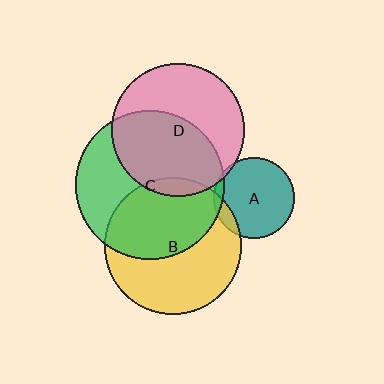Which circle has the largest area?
Circle C (green).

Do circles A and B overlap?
Yes.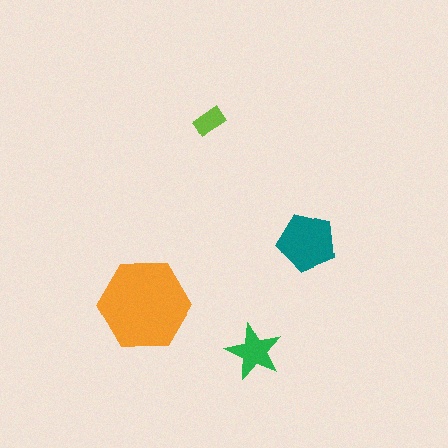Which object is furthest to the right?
The teal pentagon is rightmost.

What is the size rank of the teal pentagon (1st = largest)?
2nd.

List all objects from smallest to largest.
The lime rectangle, the green star, the teal pentagon, the orange hexagon.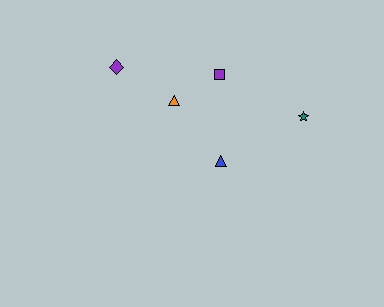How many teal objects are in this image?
There is 1 teal object.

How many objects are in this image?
There are 5 objects.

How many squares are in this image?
There is 1 square.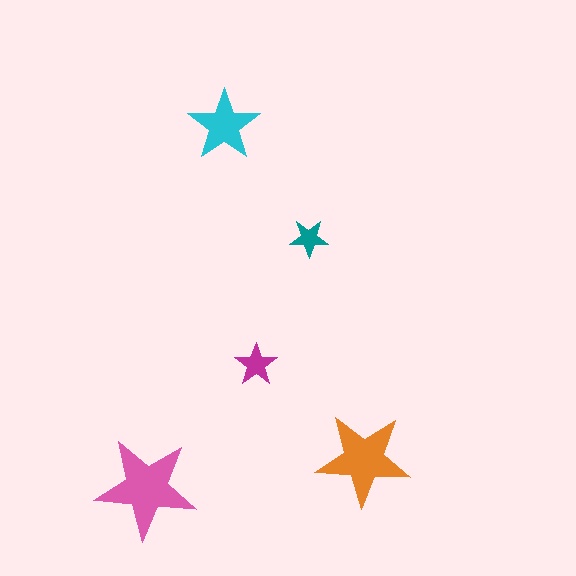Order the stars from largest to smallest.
the pink one, the orange one, the cyan one, the magenta one, the teal one.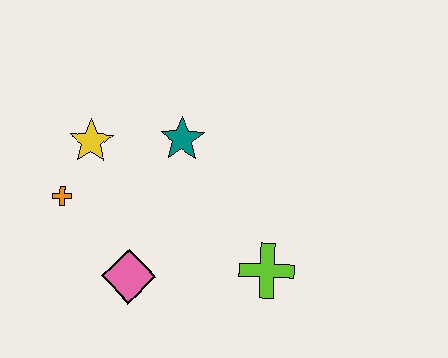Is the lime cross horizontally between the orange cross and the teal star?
No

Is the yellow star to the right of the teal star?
No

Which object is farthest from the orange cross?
The lime cross is farthest from the orange cross.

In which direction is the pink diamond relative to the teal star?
The pink diamond is below the teal star.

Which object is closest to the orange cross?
The yellow star is closest to the orange cross.